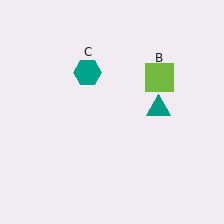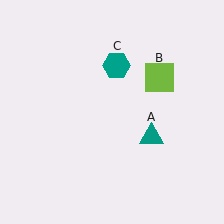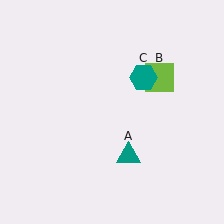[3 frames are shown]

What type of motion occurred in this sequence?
The teal triangle (object A), teal hexagon (object C) rotated clockwise around the center of the scene.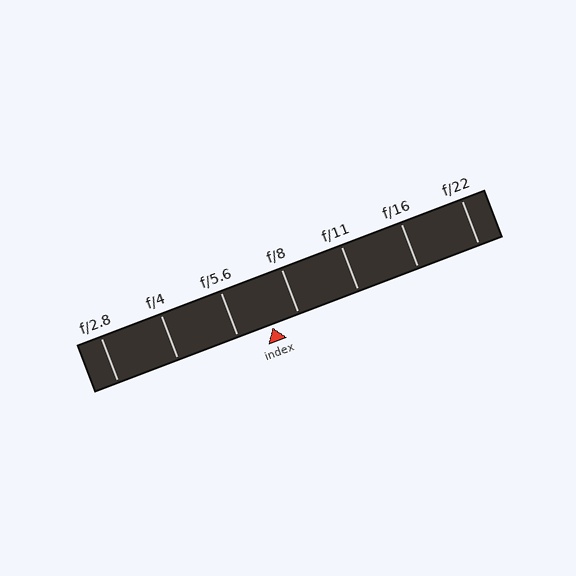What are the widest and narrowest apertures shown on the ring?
The widest aperture shown is f/2.8 and the narrowest is f/22.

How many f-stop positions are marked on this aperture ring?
There are 7 f-stop positions marked.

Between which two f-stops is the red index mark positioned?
The index mark is between f/5.6 and f/8.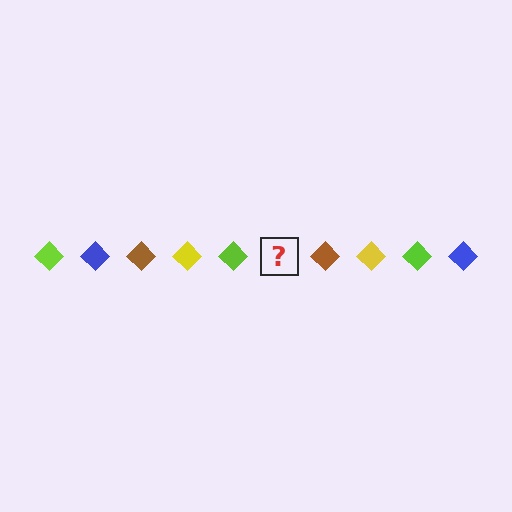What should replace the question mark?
The question mark should be replaced with a blue diamond.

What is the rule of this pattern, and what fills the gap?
The rule is that the pattern cycles through lime, blue, brown, yellow diamonds. The gap should be filled with a blue diamond.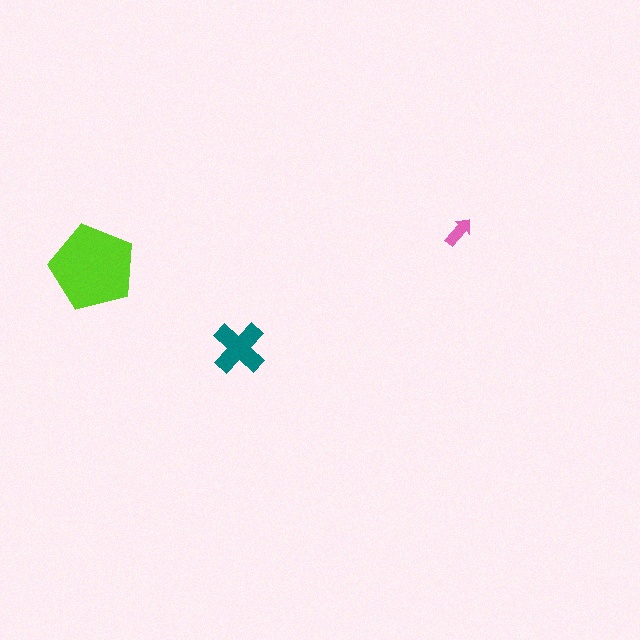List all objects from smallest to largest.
The pink arrow, the teal cross, the lime pentagon.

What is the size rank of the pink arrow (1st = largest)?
3rd.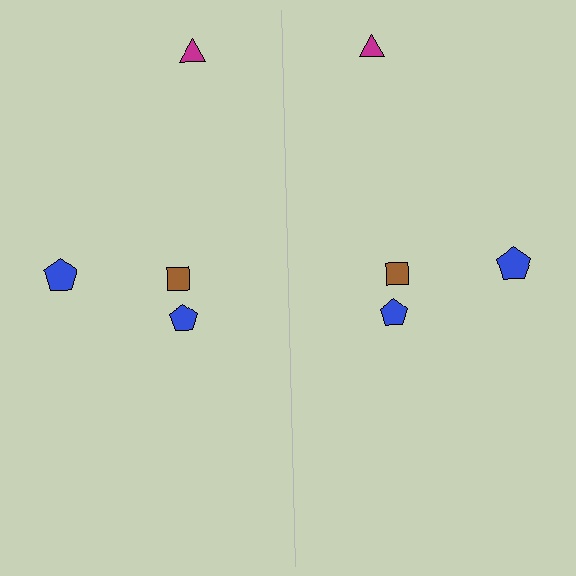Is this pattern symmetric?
Yes, this pattern has bilateral (reflection) symmetry.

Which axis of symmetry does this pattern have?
The pattern has a vertical axis of symmetry running through the center of the image.